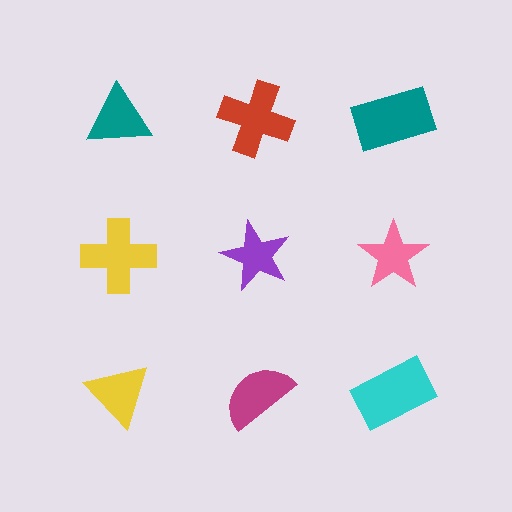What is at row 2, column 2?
A purple star.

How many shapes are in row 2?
3 shapes.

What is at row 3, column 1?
A yellow triangle.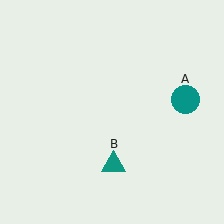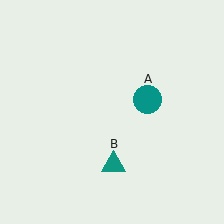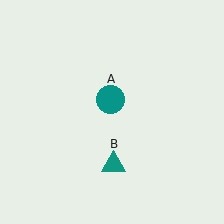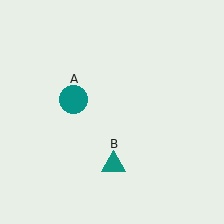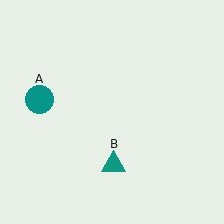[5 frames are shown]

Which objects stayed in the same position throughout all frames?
Teal triangle (object B) remained stationary.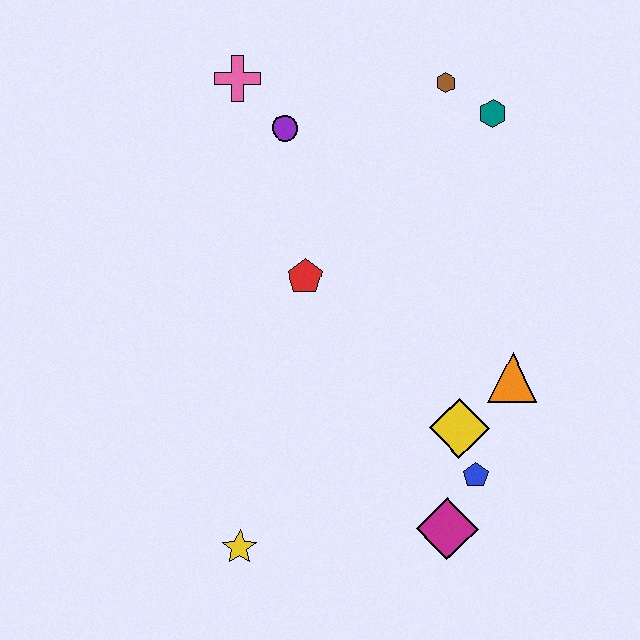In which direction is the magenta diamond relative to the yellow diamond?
The magenta diamond is below the yellow diamond.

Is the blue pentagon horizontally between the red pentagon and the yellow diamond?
No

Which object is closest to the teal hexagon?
The brown hexagon is closest to the teal hexagon.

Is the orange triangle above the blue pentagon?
Yes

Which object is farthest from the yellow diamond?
The pink cross is farthest from the yellow diamond.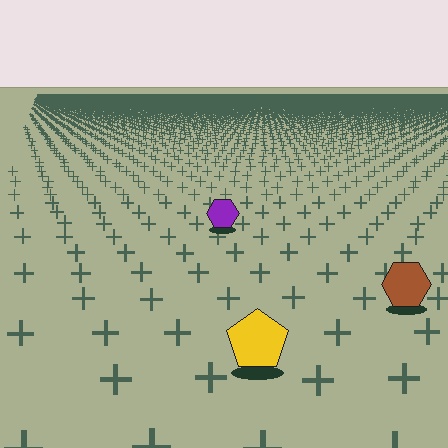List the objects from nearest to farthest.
From nearest to farthest: the yellow pentagon, the brown hexagon, the purple hexagon.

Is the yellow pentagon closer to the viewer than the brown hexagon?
Yes. The yellow pentagon is closer — you can tell from the texture gradient: the ground texture is coarser near it.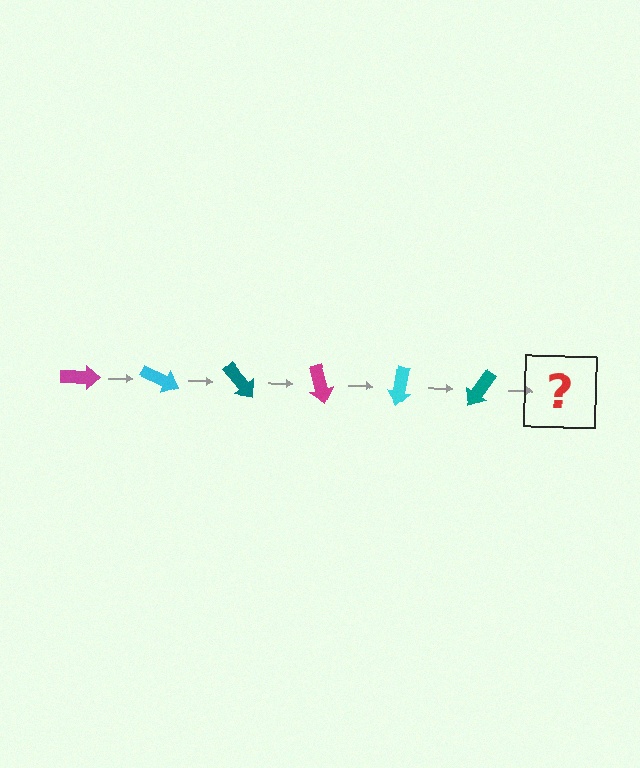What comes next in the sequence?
The next element should be a magenta arrow, rotated 150 degrees from the start.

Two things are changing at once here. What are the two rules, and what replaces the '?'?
The two rules are that it rotates 25 degrees each step and the color cycles through magenta, cyan, and teal. The '?' should be a magenta arrow, rotated 150 degrees from the start.